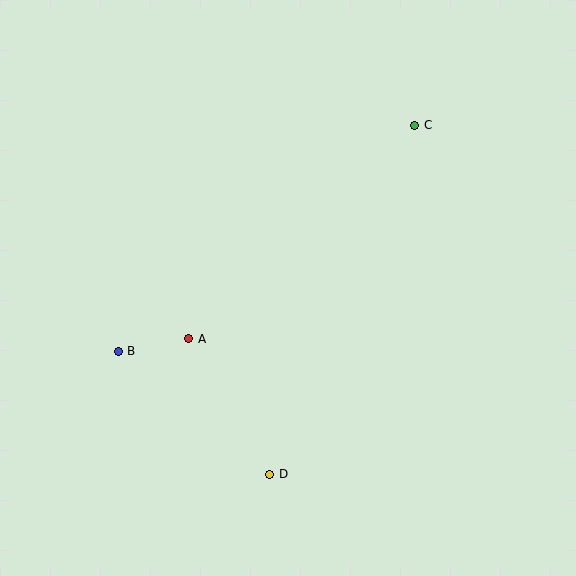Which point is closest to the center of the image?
Point A at (189, 339) is closest to the center.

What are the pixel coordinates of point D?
Point D is at (270, 474).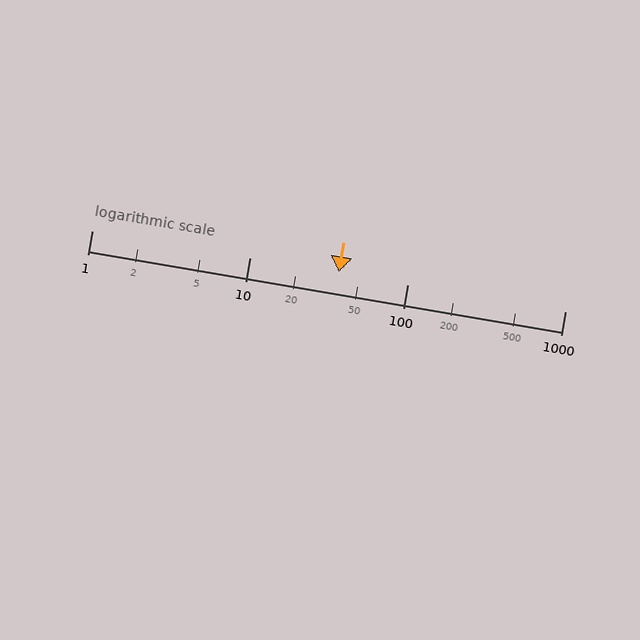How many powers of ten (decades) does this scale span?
The scale spans 3 decades, from 1 to 1000.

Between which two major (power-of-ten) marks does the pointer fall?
The pointer is between 10 and 100.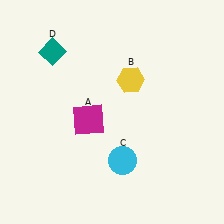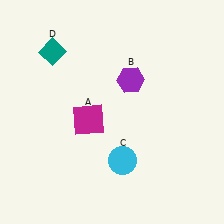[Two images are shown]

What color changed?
The hexagon (B) changed from yellow in Image 1 to purple in Image 2.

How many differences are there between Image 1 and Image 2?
There is 1 difference between the two images.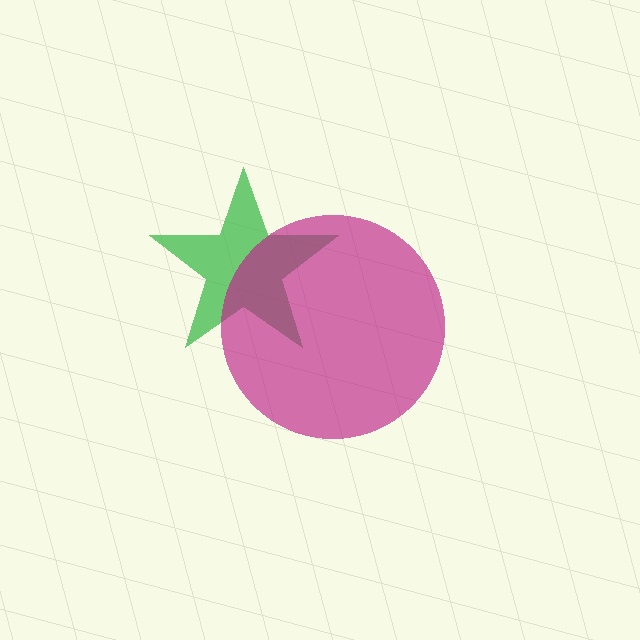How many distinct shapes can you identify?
There are 2 distinct shapes: a green star, a magenta circle.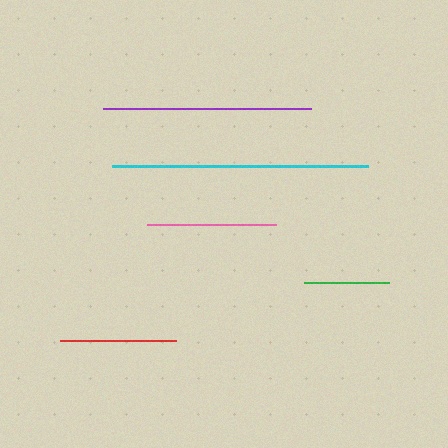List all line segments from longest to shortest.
From longest to shortest: cyan, purple, pink, red, green.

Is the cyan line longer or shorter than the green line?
The cyan line is longer than the green line.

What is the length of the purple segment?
The purple segment is approximately 207 pixels long.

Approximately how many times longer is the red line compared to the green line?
The red line is approximately 1.3 times the length of the green line.